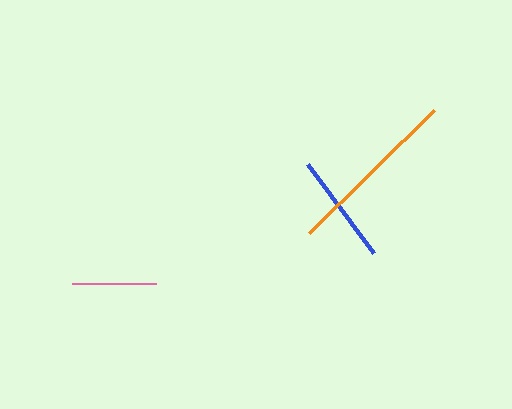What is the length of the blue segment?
The blue segment is approximately 110 pixels long.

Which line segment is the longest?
The orange line is the longest at approximately 176 pixels.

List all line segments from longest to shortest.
From longest to shortest: orange, blue, pink.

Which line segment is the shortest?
The pink line is the shortest at approximately 84 pixels.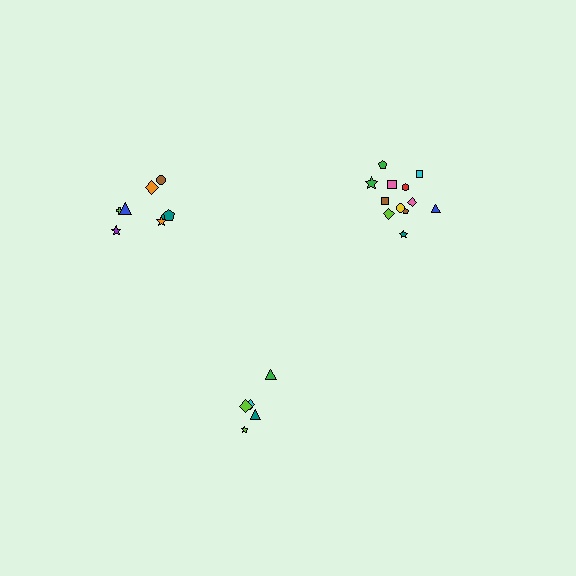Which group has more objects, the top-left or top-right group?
The top-right group.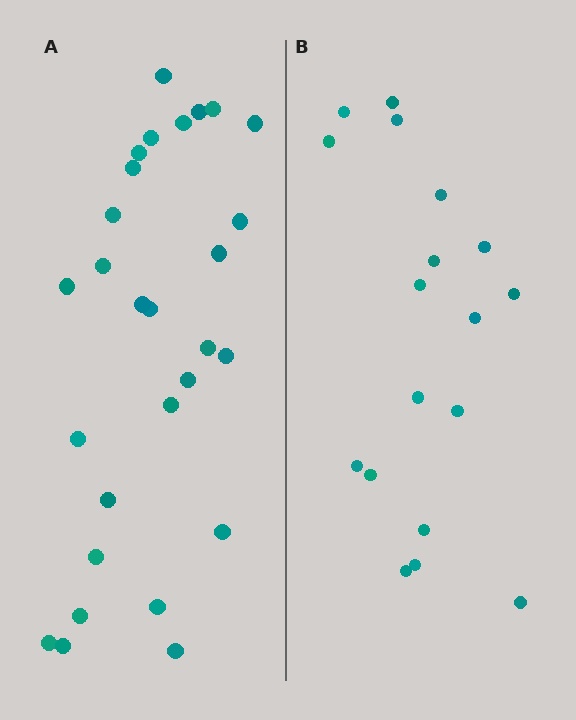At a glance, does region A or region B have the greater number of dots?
Region A (the left region) has more dots.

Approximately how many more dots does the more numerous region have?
Region A has roughly 10 or so more dots than region B.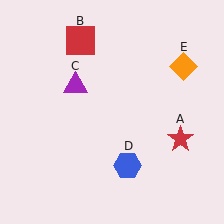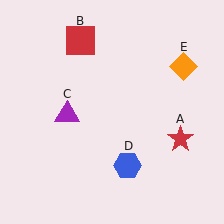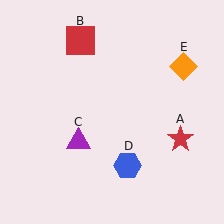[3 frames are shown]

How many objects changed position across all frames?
1 object changed position: purple triangle (object C).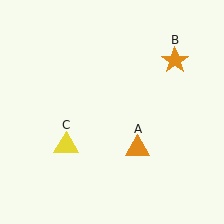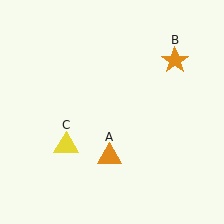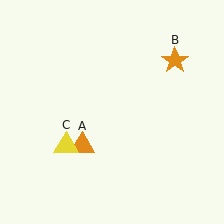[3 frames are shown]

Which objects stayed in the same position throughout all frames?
Orange star (object B) and yellow triangle (object C) remained stationary.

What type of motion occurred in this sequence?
The orange triangle (object A) rotated clockwise around the center of the scene.